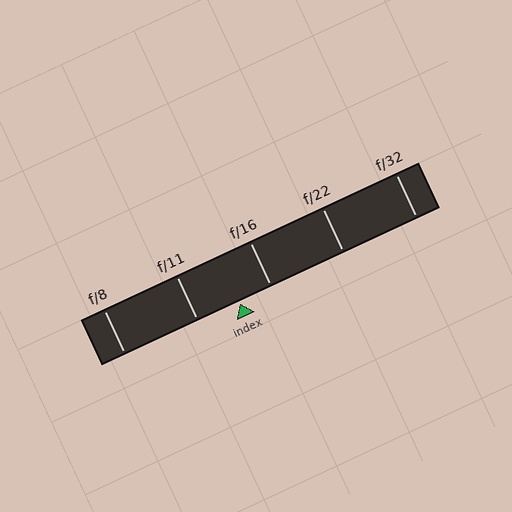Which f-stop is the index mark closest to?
The index mark is closest to f/16.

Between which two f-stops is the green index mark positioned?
The index mark is between f/11 and f/16.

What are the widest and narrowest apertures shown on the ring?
The widest aperture shown is f/8 and the narrowest is f/32.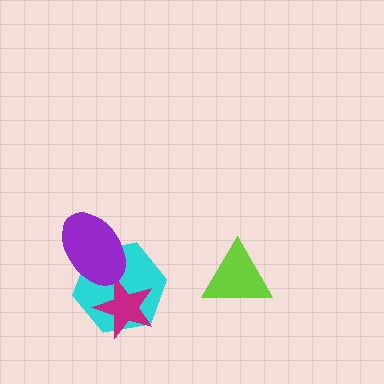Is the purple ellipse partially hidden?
No, no other shape covers it.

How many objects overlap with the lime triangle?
0 objects overlap with the lime triangle.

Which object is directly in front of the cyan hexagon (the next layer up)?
The magenta star is directly in front of the cyan hexagon.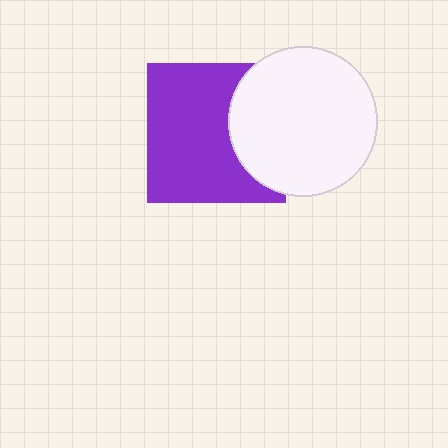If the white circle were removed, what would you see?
You would see the complete purple square.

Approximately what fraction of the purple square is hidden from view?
Roughly 31% of the purple square is hidden behind the white circle.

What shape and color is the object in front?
The object in front is a white circle.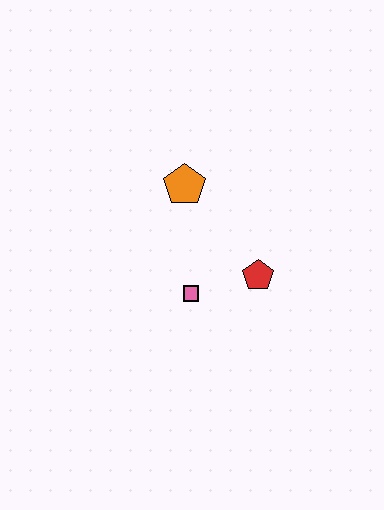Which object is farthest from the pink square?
The orange pentagon is farthest from the pink square.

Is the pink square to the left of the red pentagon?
Yes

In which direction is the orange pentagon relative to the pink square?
The orange pentagon is above the pink square.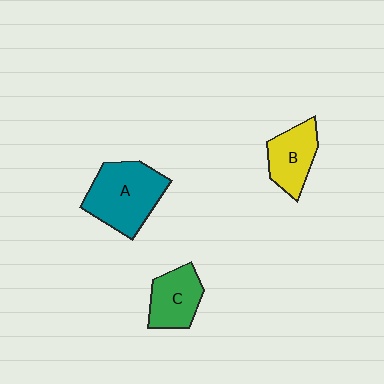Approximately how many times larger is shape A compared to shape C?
Approximately 1.6 times.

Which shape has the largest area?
Shape A (teal).